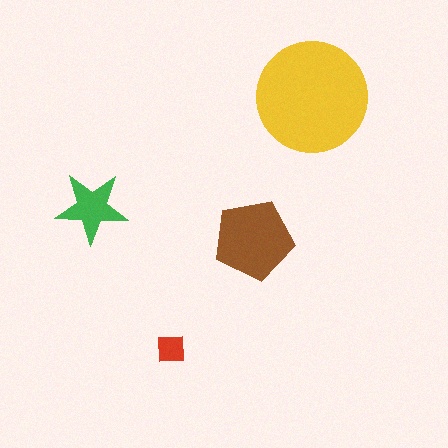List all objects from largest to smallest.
The yellow circle, the brown pentagon, the green star, the red square.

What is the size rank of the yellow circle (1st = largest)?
1st.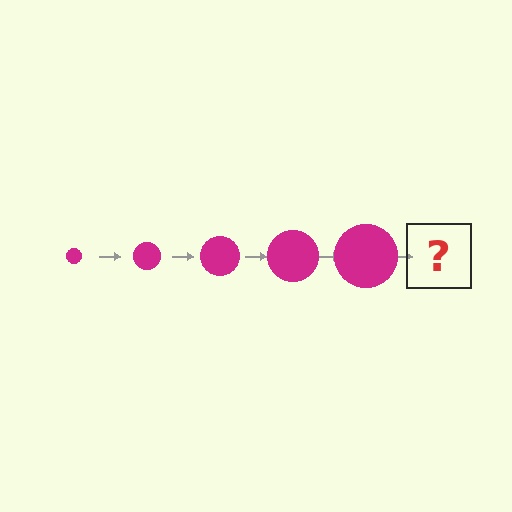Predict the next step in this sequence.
The next step is a magenta circle, larger than the previous one.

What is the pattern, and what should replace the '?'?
The pattern is that the circle gets progressively larger each step. The '?' should be a magenta circle, larger than the previous one.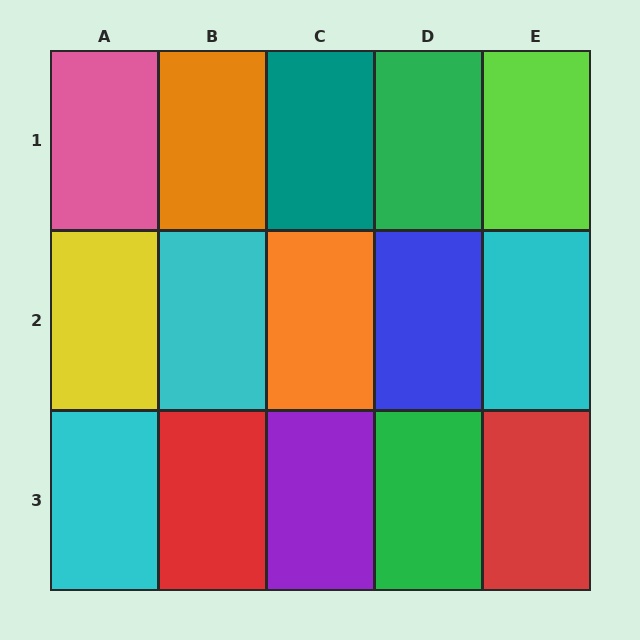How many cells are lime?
1 cell is lime.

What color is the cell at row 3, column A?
Cyan.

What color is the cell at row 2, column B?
Cyan.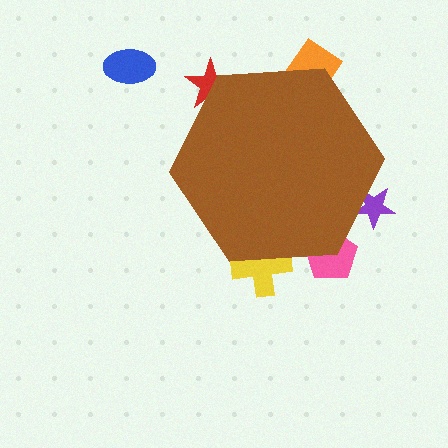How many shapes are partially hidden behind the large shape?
5 shapes are partially hidden.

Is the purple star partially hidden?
Yes, the purple star is partially hidden behind the brown hexagon.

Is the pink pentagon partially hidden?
Yes, the pink pentagon is partially hidden behind the brown hexagon.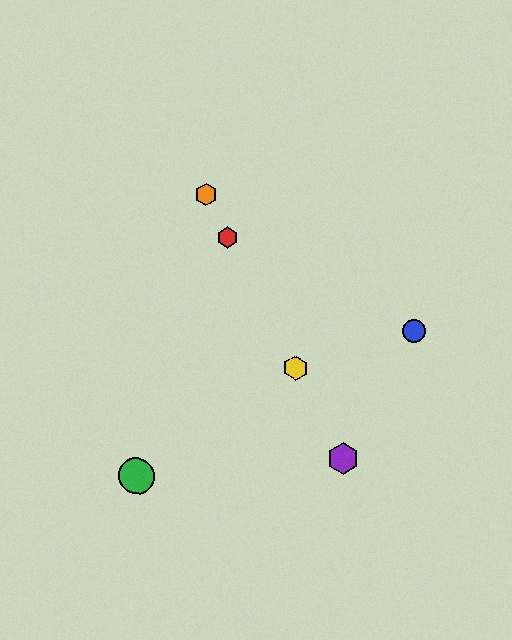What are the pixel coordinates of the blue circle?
The blue circle is at (414, 331).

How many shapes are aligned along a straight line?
4 shapes (the red hexagon, the yellow hexagon, the purple hexagon, the orange hexagon) are aligned along a straight line.